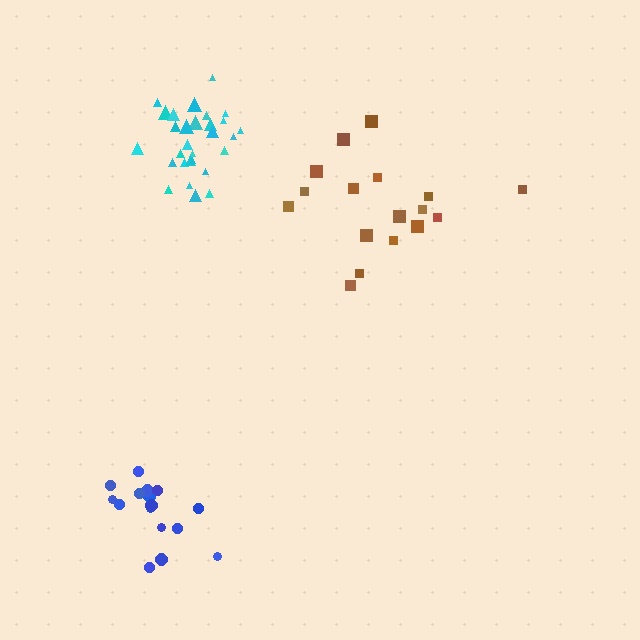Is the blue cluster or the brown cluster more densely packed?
Blue.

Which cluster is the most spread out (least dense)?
Brown.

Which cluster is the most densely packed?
Cyan.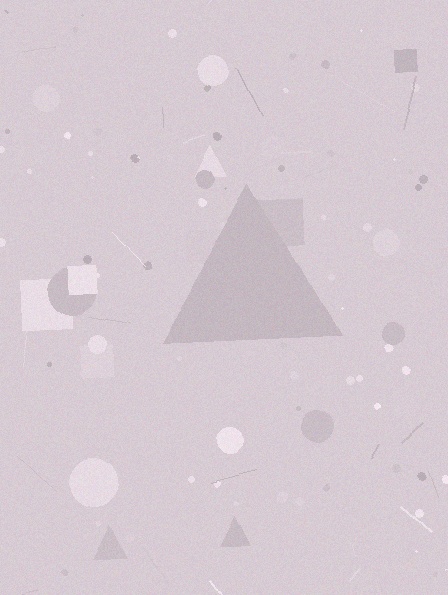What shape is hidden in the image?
A triangle is hidden in the image.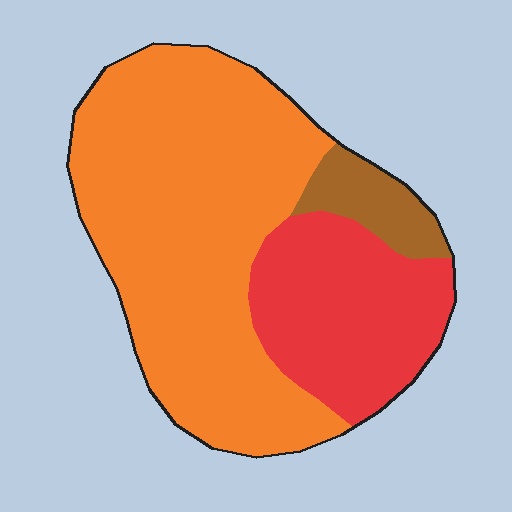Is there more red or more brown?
Red.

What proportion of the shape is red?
Red takes up between a sixth and a third of the shape.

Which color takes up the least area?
Brown, at roughly 10%.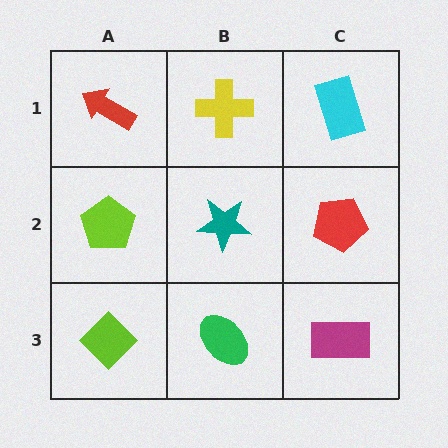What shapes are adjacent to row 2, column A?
A red arrow (row 1, column A), a lime diamond (row 3, column A), a teal star (row 2, column B).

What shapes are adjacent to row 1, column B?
A teal star (row 2, column B), a red arrow (row 1, column A), a cyan rectangle (row 1, column C).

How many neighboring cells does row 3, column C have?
2.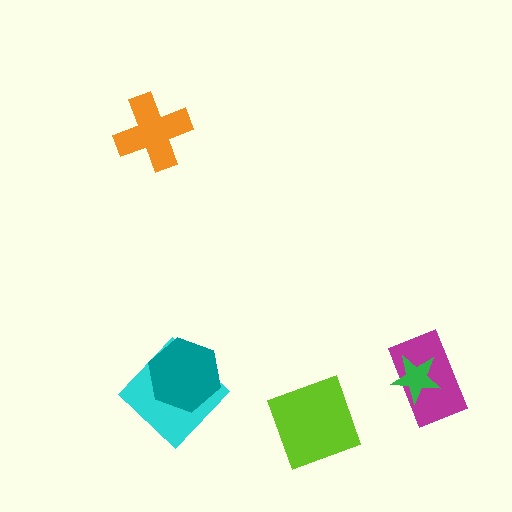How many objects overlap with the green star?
1 object overlaps with the green star.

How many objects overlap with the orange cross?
0 objects overlap with the orange cross.